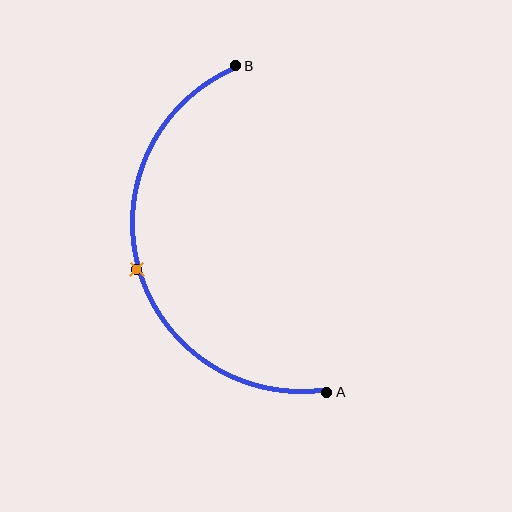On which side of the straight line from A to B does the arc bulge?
The arc bulges to the left of the straight line connecting A and B.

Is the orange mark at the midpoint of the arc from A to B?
Yes. The orange mark lies on the arc at equal arc-length from both A and B — it is the arc midpoint.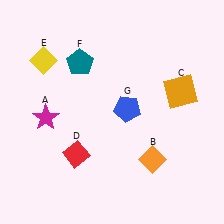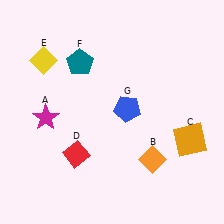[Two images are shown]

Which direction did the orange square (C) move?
The orange square (C) moved down.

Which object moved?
The orange square (C) moved down.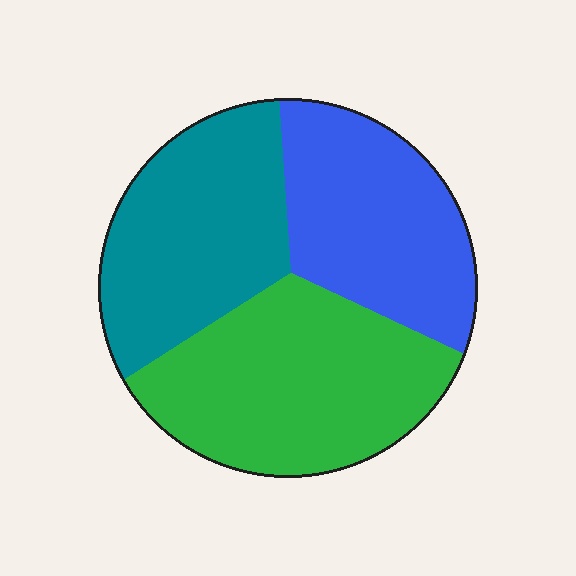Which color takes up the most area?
Green, at roughly 40%.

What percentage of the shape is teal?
Teal takes up about one third (1/3) of the shape.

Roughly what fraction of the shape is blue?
Blue takes up about one third (1/3) of the shape.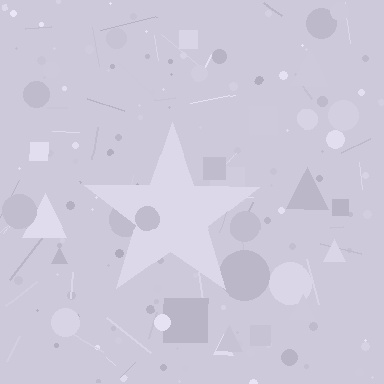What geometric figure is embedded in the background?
A star is embedded in the background.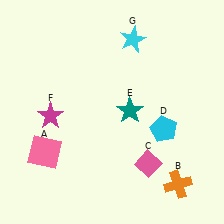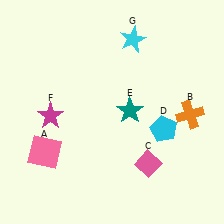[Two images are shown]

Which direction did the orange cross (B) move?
The orange cross (B) moved up.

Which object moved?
The orange cross (B) moved up.